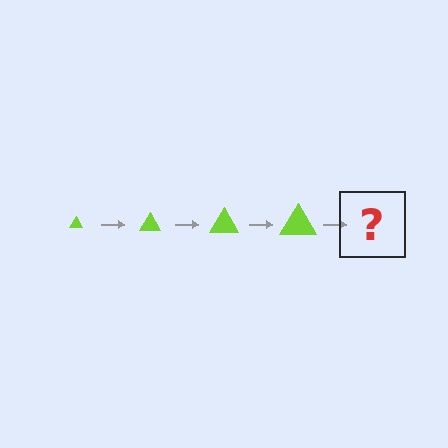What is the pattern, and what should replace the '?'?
The pattern is that the triangle gets progressively larger each step. The '?' should be a lime triangle, larger than the previous one.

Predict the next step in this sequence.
The next step is a lime triangle, larger than the previous one.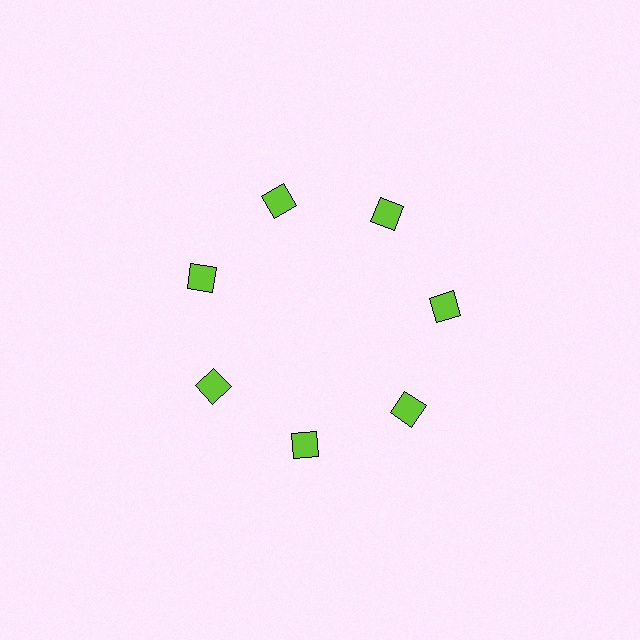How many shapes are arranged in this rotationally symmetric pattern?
There are 7 shapes, arranged in 7 groups of 1.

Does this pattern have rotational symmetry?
Yes, this pattern has 7-fold rotational symmetry. It looks the same after rotating 51 degrees around the center.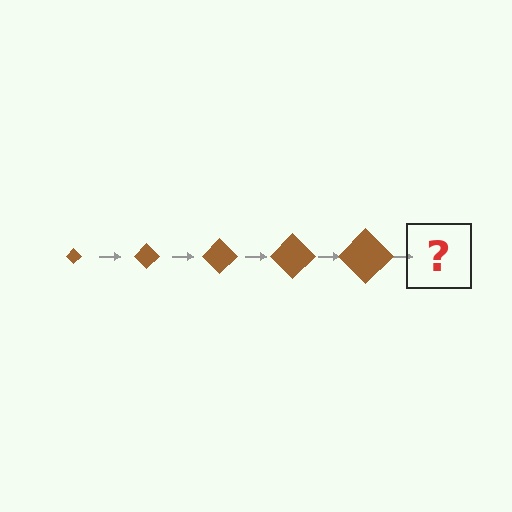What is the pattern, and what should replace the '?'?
The pattern is that the diamond gets progressively larger each step. The '?' should be a brown diamond, larger than the previous one.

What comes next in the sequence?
The next element should be a brown diamond, larger than the previous one.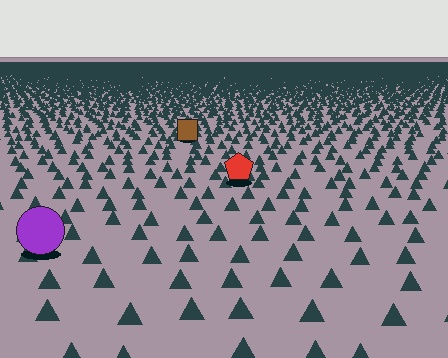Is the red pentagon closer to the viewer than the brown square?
Yes. The red pentagon is closer — you can tell from the texture gradient: the ground texture is coarser near it.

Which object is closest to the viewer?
The purple circle is closest. The texture marks near it are larger and more spread out.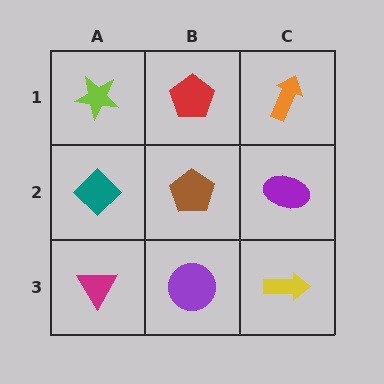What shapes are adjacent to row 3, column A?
A teal diamond (row 2, column A), a purple circle (row 3, column B).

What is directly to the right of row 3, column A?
A purple circle.